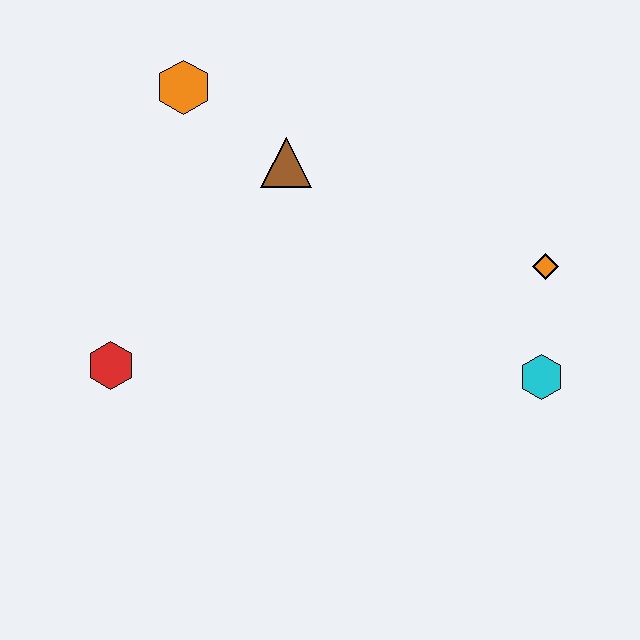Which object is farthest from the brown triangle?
The cyan hexagon is farthest from the brown triangle.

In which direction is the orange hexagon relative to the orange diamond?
The orange hexagon is to the left of the orange diamond.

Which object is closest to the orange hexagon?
The brown triangle is closest to the orange hexagon.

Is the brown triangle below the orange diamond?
No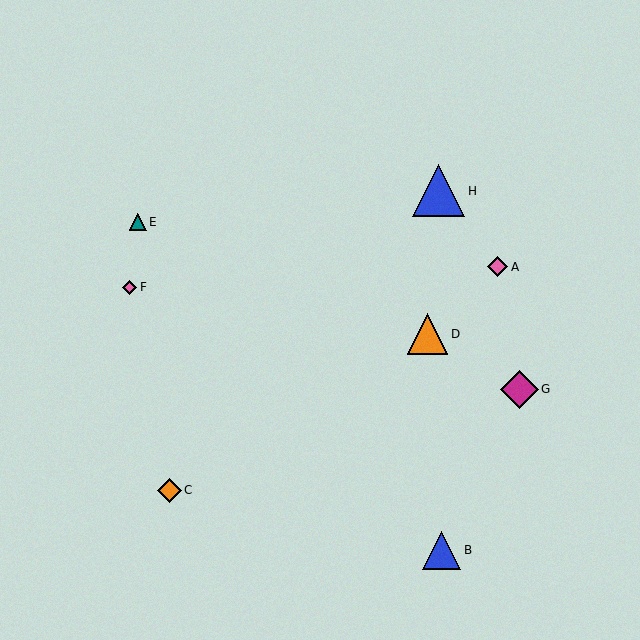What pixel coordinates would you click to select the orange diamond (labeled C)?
Click at (169, 490) to select the orange diamond C.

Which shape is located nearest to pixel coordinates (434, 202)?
The blue triangle (labeled H) at (438, 191) is nearest to that location.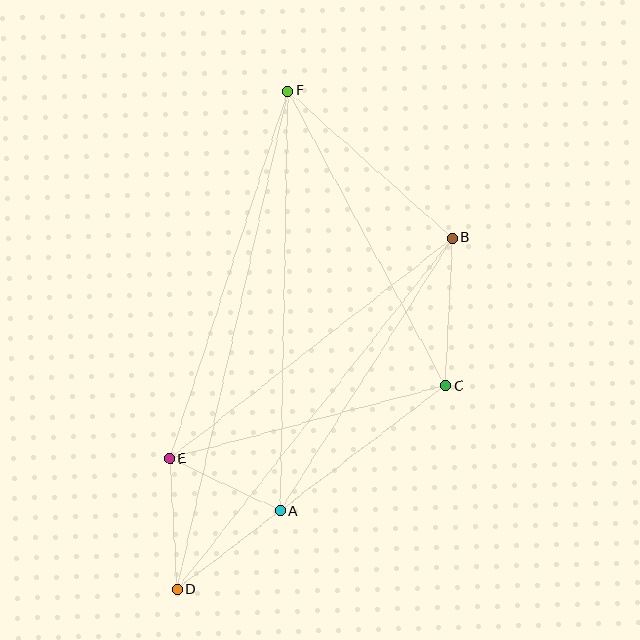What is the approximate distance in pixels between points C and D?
The distance between C and D is approximately 337 pixels.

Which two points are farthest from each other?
Points D and F are farthest from each other.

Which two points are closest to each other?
Points A and E are closest to each other.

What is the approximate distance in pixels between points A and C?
The distance between A and C is approximately 207 pixels.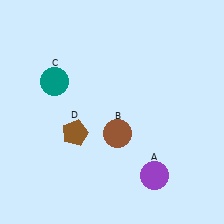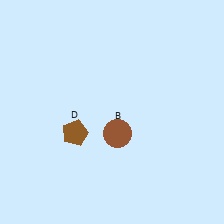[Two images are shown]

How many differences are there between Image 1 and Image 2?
There are 2 differences between the two images.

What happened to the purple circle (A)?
The purple circle (A) was removed in Image 2. It was in the bottom-right area of Image 1.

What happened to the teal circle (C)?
The teal circle (C) was removed in Image 2. It was in the top-left area of Image 1.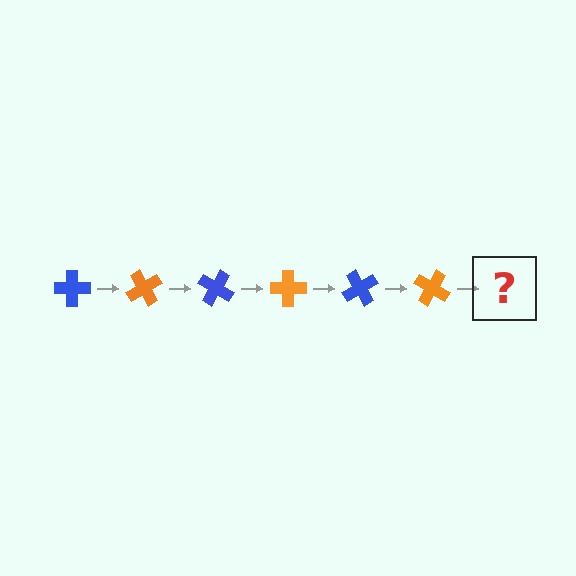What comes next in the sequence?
The next element should be a blue cross, rotated 360 degrees from the start.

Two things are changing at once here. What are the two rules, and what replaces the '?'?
The two rules are that it rotates 60 degrees each step and the color cycles through blue and orange. The '?' should be a blue cross, rotated 360 degrees from the start.